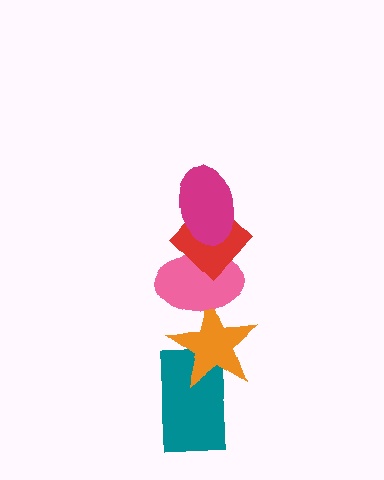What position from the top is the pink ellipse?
The pink ellipse is 3rd from the top.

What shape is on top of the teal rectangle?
The orange star is on top of the teal rectangle.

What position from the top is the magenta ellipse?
The magenta ellipse is 1st from the top.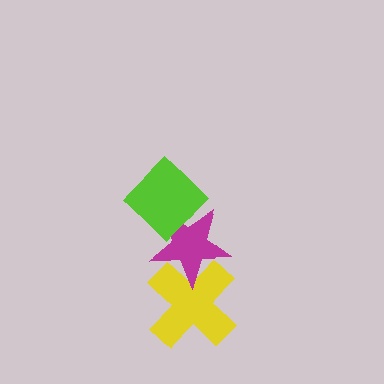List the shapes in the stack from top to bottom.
From top to bottom: the lime diamond, the magenta star, the yellow cross.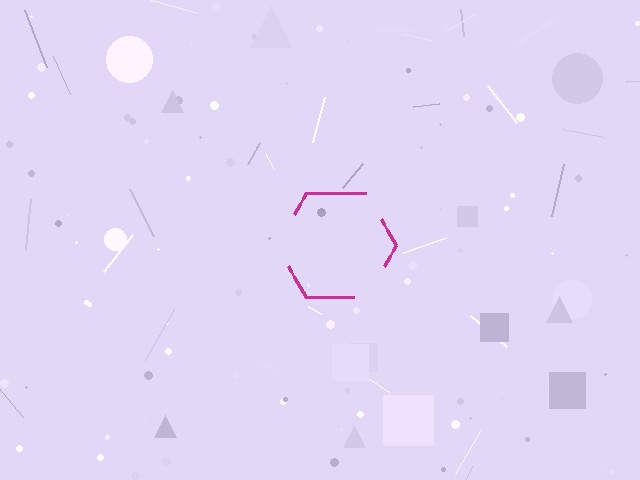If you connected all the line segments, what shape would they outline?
They would outline a hexagon.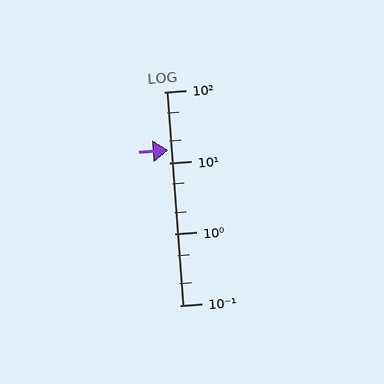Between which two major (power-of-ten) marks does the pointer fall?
The pointer is between 10 and 100.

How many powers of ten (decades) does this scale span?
The scale spans 3 decades, from 0.1 to 100.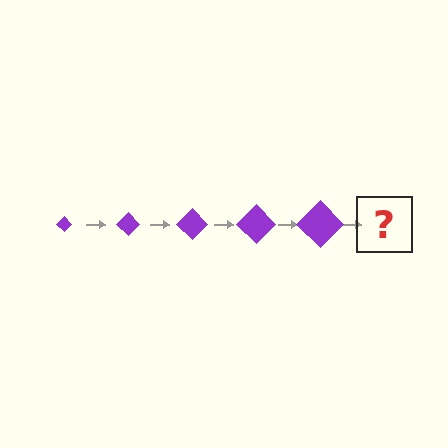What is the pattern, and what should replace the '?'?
The pattern is that the diamond gets progressively larger each step. The '?' should be a purple diamond, larger than the previous one.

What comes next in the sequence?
The next element should be a purple diamond, larger than the previous one.